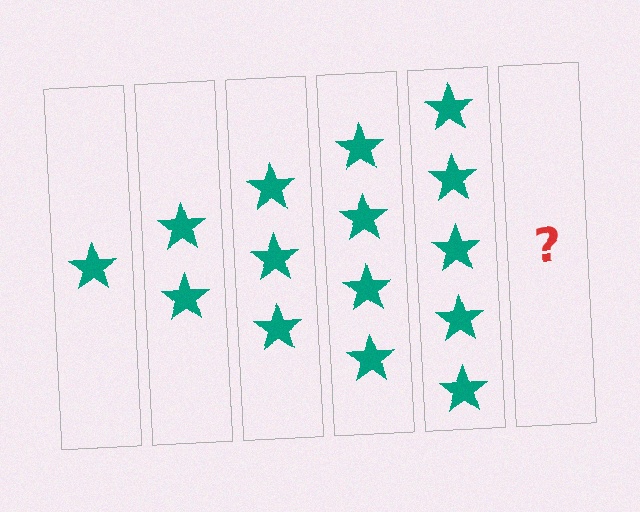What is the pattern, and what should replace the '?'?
The pattern is that each step adds one more star. The '?' should be 6 stars.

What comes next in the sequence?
The next element should be 6 stars.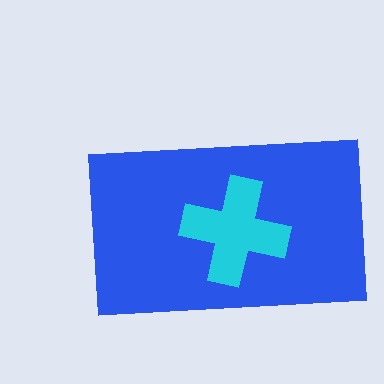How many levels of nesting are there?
2.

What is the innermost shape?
The cyan cross.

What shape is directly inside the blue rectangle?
The cyan cross.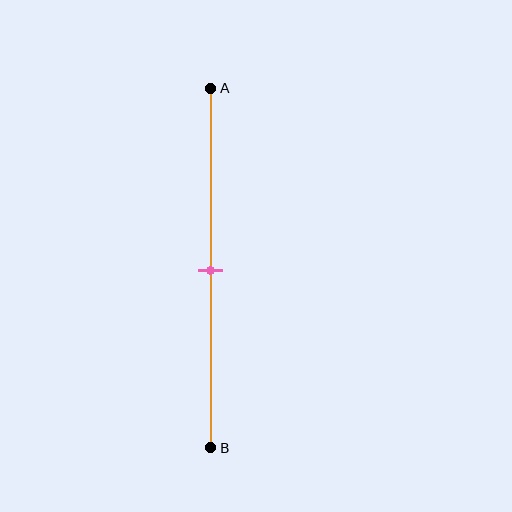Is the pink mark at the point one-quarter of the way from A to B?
No, the mark is at about 50% from A, not at the 25% one-quarter point.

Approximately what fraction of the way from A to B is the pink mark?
The pink mark is approximately 50% of the way from A to B.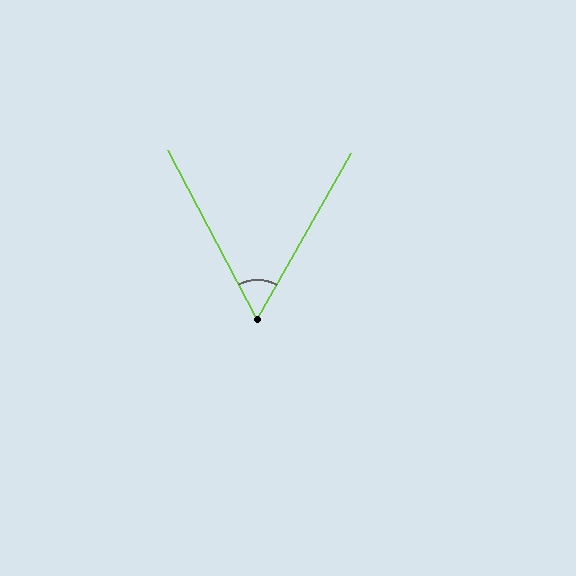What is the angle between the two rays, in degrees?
Approximately 57 degrees.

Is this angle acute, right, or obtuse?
It is acute.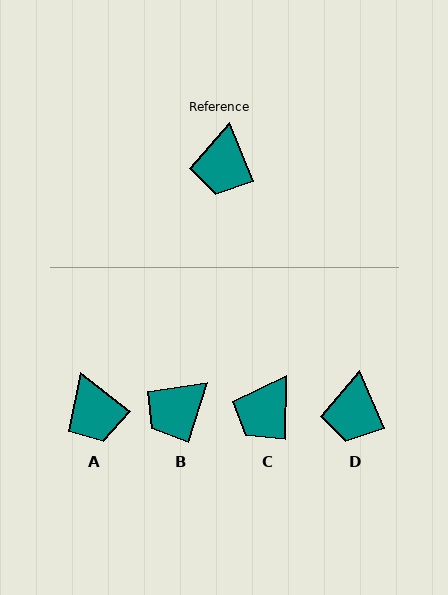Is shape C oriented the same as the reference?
No, it is off by about 24 degrees.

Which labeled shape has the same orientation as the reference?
D.